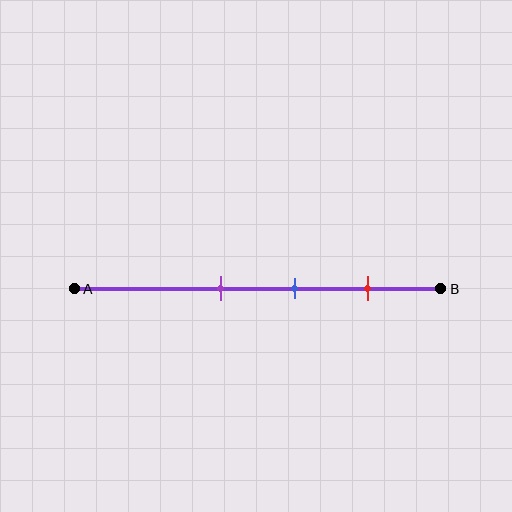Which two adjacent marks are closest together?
The purple and blue marks are the closest adjacent pair.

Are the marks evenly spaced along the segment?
Yes, the marks are approximately evenly spaced.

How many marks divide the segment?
There are 3 marks dividing the segment.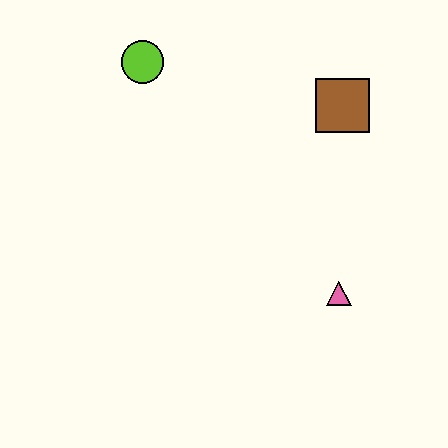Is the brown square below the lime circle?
Yes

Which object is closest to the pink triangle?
The brown square is closest to the pink triangle.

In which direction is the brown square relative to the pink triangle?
The brown square is above the pink triangle.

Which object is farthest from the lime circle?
The pink triangle is farthest from the lime circle.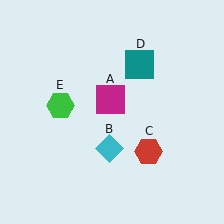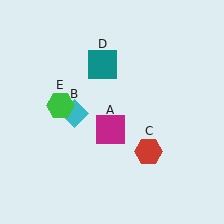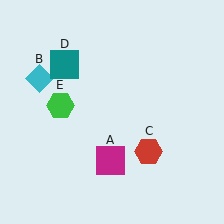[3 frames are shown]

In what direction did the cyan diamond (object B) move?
The cyan diamond (object B) moved up and to the left.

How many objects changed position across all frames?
3 objects changed position: magenta square (object A), cyan diamond (object B), teal square (object D).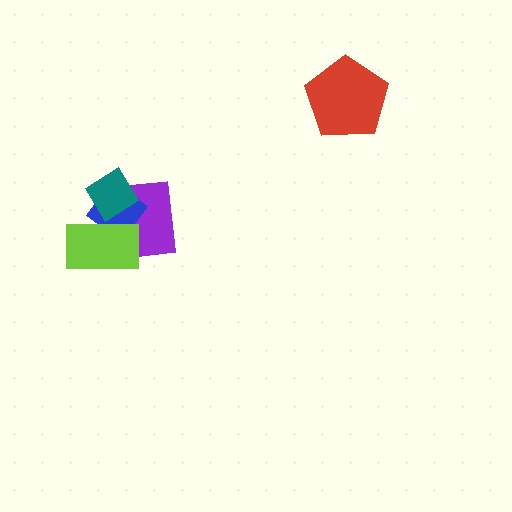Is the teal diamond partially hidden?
No, no other shape covers it.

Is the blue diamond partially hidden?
Yes, it is partially covered by another shape.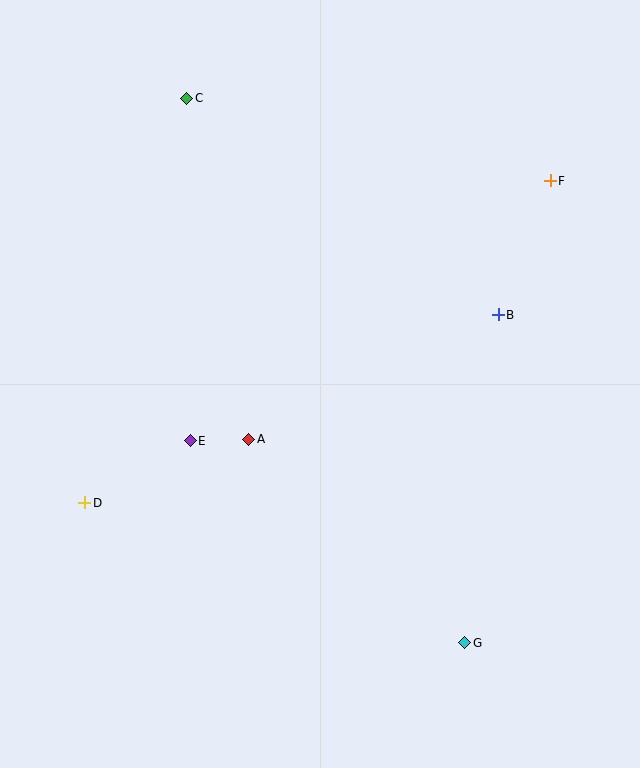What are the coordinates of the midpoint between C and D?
The midpoint between C and D is at (136, 301).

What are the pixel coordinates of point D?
Point D is at (85, 503).